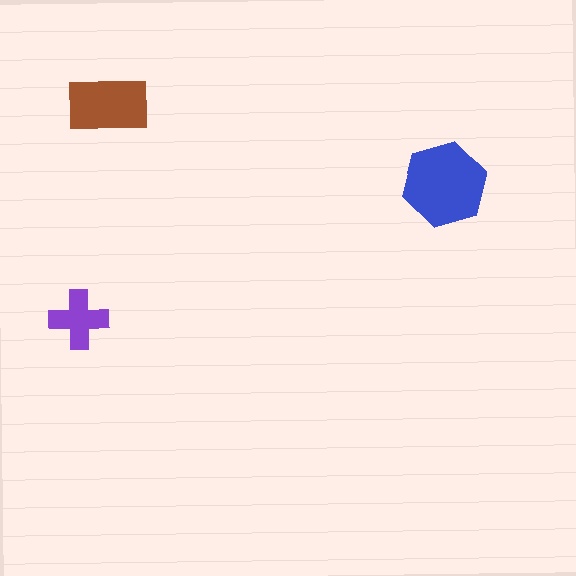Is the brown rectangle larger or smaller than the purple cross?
Larger.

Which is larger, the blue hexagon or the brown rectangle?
The blue hexagon.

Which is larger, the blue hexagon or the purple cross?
The blue hexagon.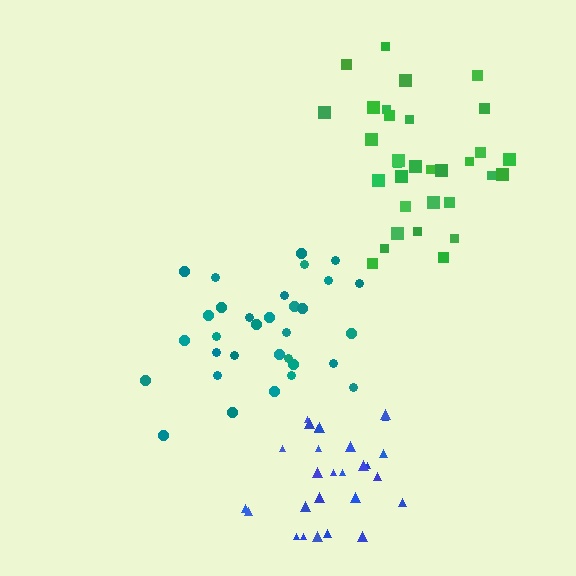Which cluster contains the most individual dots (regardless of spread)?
Teal (32).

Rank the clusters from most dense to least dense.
green, blue, teal.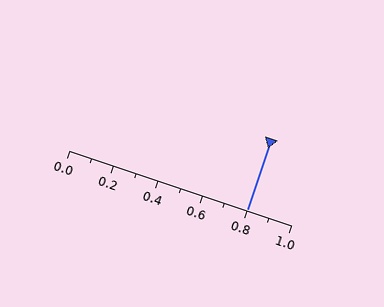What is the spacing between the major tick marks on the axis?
The major ticks are spaced 0.2 apart.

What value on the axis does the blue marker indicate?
The marker indicates approximately 0.8.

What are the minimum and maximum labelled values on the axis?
The axis runs from 0.0 to 1.0.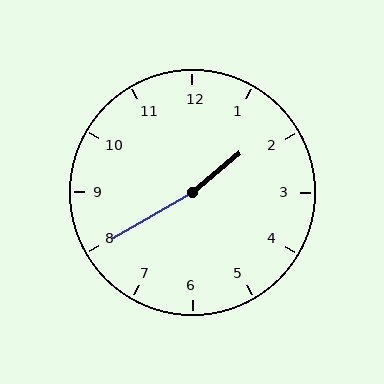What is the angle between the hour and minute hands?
Approximately 170 degrees.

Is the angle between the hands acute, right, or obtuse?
It is obtuse.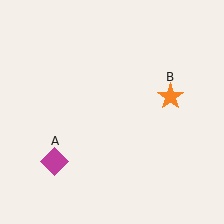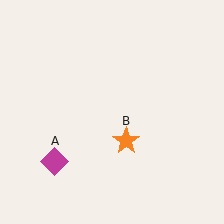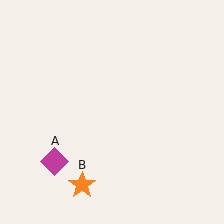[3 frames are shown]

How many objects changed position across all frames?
1 object changed position: orange star (object B).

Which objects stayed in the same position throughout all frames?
Magenta diamond (object A) remained stationary.